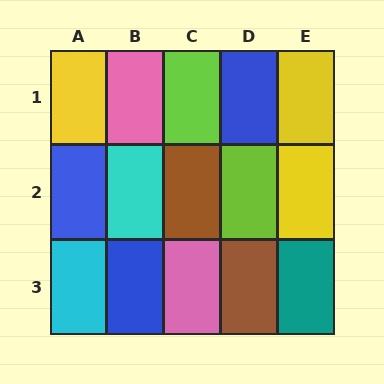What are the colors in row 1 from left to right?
Yellow, pink, lime, blue, yellow.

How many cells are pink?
2 cells are pink.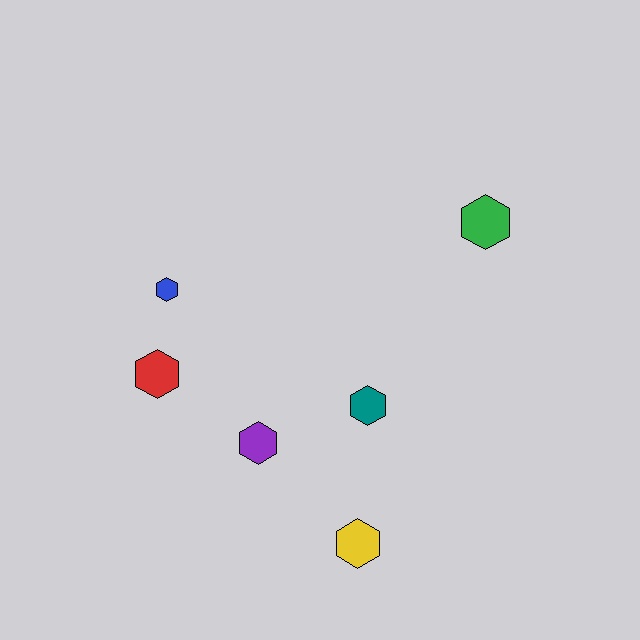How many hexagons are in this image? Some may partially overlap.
There are 6 hexagons.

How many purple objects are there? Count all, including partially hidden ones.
There is 1 purple object.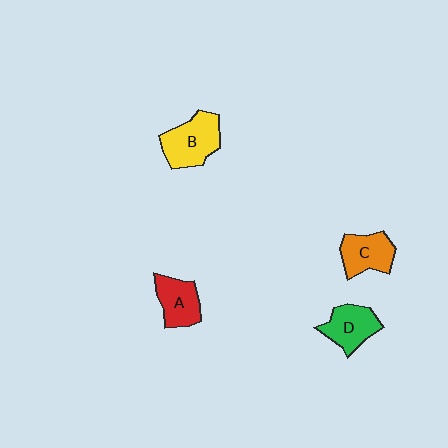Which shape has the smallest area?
Shape A (red).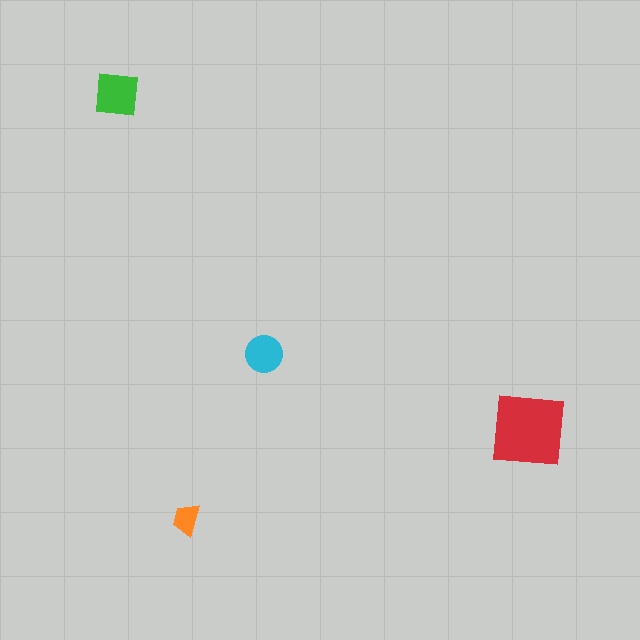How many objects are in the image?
There are 4 objects in the image.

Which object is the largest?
The red square.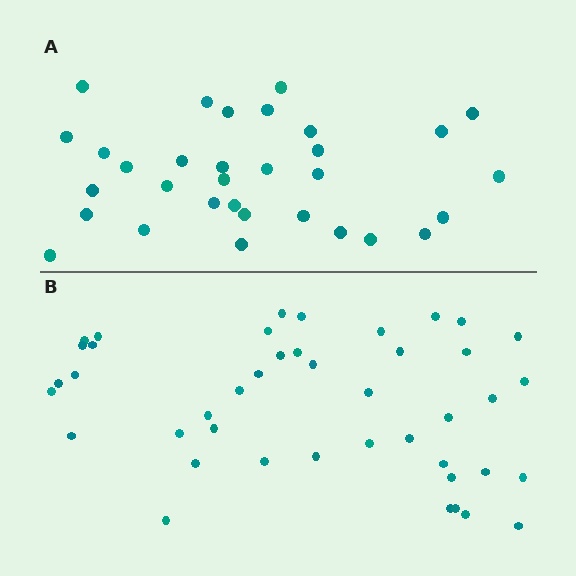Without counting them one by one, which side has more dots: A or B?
Region B (the bottom region) has more dots.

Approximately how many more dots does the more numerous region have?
Region B has roughly 12 or so more dots than region A.